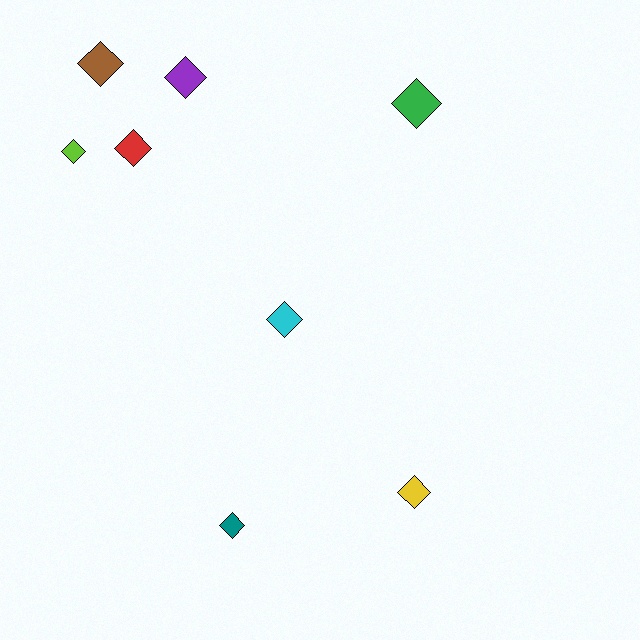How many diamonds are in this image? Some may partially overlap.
There are 8 diamonds.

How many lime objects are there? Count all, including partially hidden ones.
There is 1 lime object.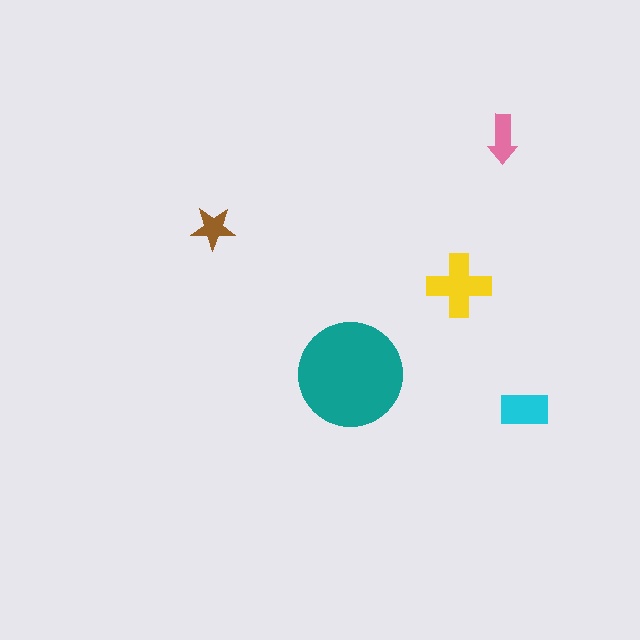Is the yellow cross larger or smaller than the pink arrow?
Larger.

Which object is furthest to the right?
The cyan rectangle is rightmost.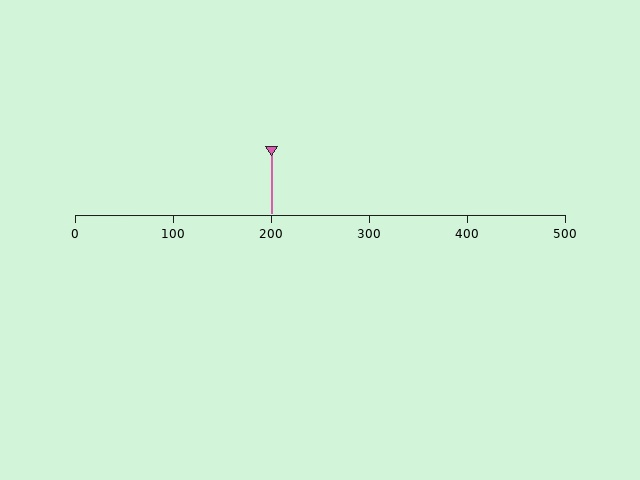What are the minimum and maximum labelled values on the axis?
The axis runs from 0 to 500.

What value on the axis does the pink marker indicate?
The marker indicates approximately 200.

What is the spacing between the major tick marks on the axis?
The major ticks are spaced 100 apart.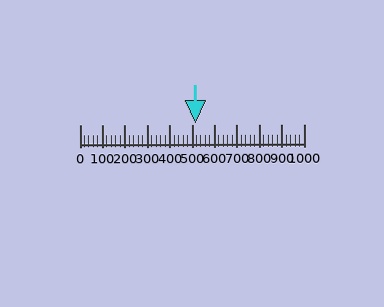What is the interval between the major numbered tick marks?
The major tick marks are spaced 100 units apart.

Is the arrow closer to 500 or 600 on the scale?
The arrow is closer to 500.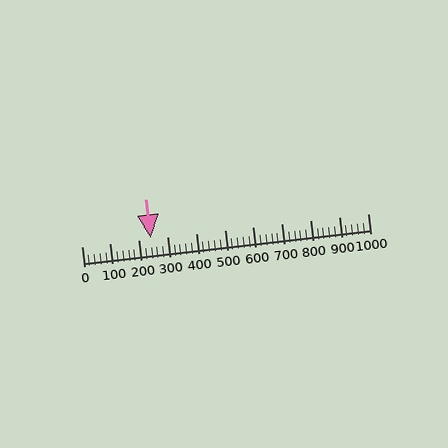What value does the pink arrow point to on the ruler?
The pink arrow points to approximately 240.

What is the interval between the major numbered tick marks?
The major tick marks are spaced 100 units apart.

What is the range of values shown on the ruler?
The ruler shows values from 0 to 1000.